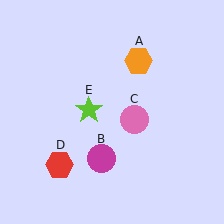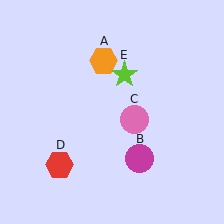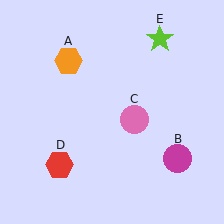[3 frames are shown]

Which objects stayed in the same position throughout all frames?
Pink circle (object C) and red hexagon (object D) remained stationary.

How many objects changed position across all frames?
3 objects changed position: orange hexagon (object A), magenta circle (object B), lime star (object E).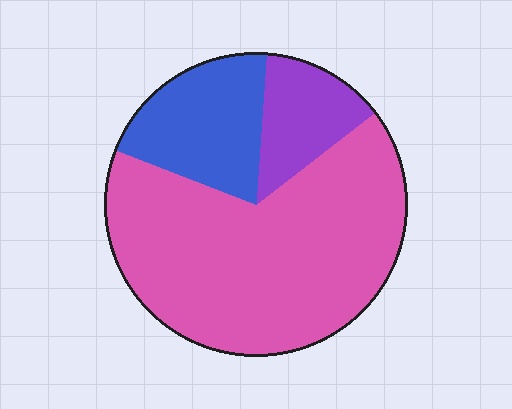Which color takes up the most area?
Pink, at roughly 65%.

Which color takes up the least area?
Purple, at roughly 15%.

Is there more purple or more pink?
Pink.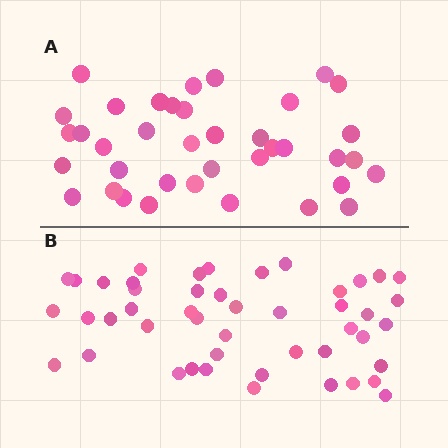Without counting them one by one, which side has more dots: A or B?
Region B (the bottom region) has more dots.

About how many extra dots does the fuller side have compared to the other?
Region B has roughly 8 or so more dots than region A.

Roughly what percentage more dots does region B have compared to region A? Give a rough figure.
About 25% more.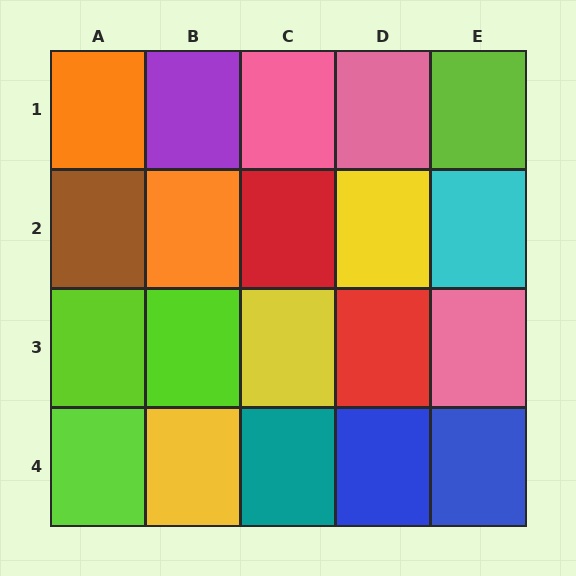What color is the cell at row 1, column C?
Pink.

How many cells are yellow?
3 cells are yellow.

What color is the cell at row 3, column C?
Yellow.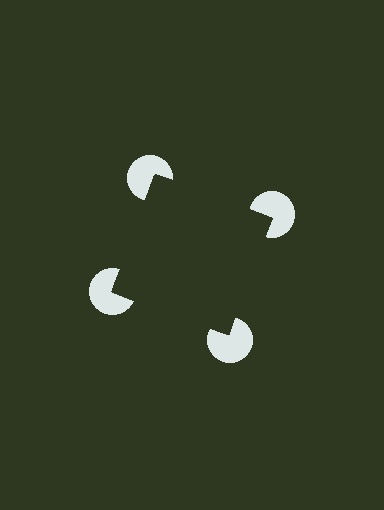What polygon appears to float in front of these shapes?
An illusory square — its edges are inferred from the aligned wedge cuts in the pac-man discs, not physically drawn.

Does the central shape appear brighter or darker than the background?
It typically appears slightly darker than the background, even though no actual brightness change is drawn.